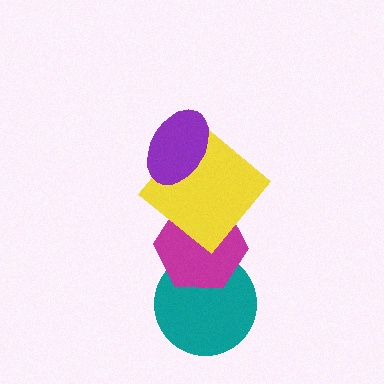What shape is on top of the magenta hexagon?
The yellow diamond is on top of the magenta hexagon.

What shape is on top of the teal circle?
The magenta hexagon is on top of the teal circle.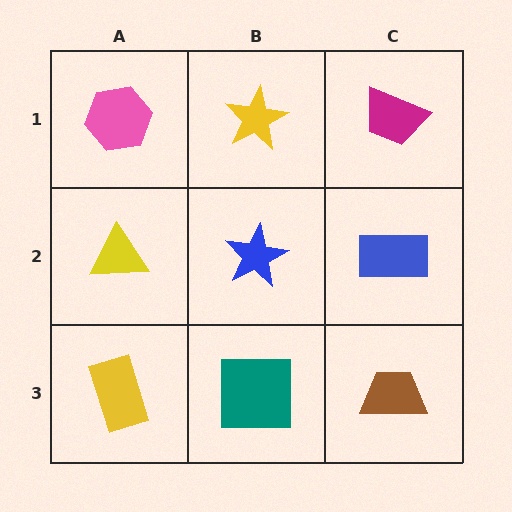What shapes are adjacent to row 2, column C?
A magenta trapezoid (row 1, column C), a brown trapezoid (row 3, column C), a blue star (row 2, column B).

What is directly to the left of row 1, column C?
A yellow star.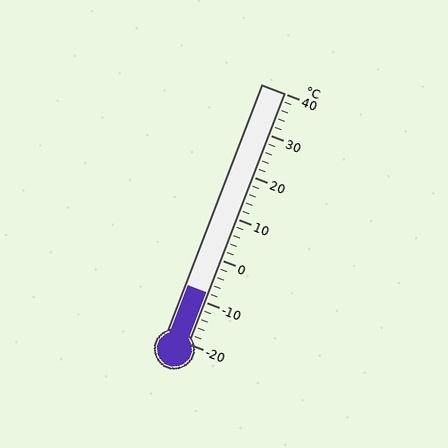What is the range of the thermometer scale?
The thermometer scale ranges from -20°C to 40°C.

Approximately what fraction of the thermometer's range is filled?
The thermometer is filled to approximately 20% of its range.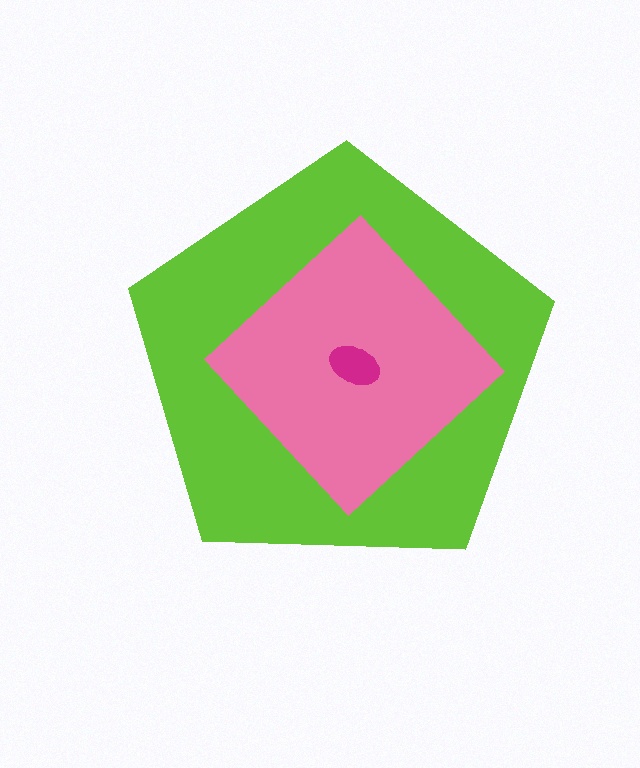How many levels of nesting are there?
3.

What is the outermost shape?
The lime pentagon.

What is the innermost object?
The magenta ellipse.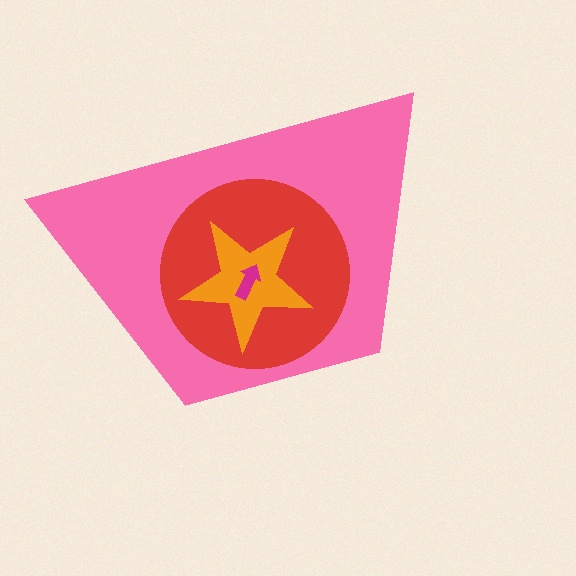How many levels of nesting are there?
4.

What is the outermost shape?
The pink trapezoid.